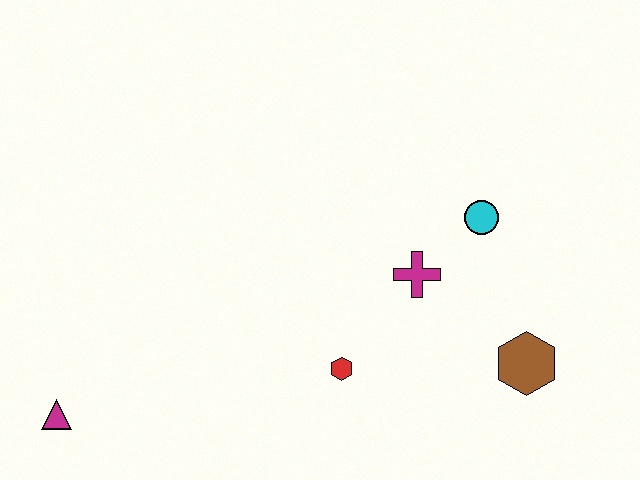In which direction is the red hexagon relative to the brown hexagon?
The red hexagon is to the left of the brown hexagon.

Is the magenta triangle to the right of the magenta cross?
No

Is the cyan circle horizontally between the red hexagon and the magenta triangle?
No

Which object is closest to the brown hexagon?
The magenta cross is closest to the brown hexagon.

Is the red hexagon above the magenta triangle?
Yes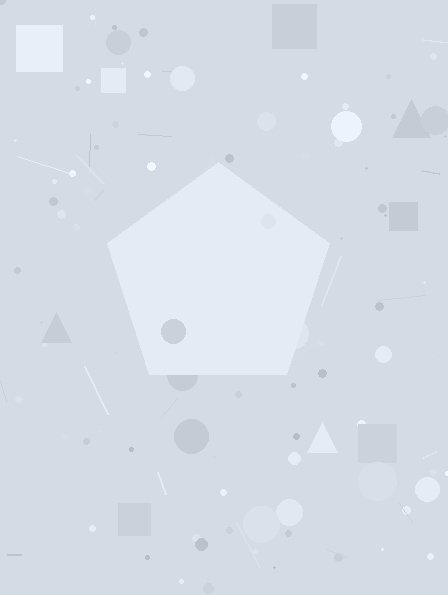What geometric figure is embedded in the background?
A pentagon is embedded in the background.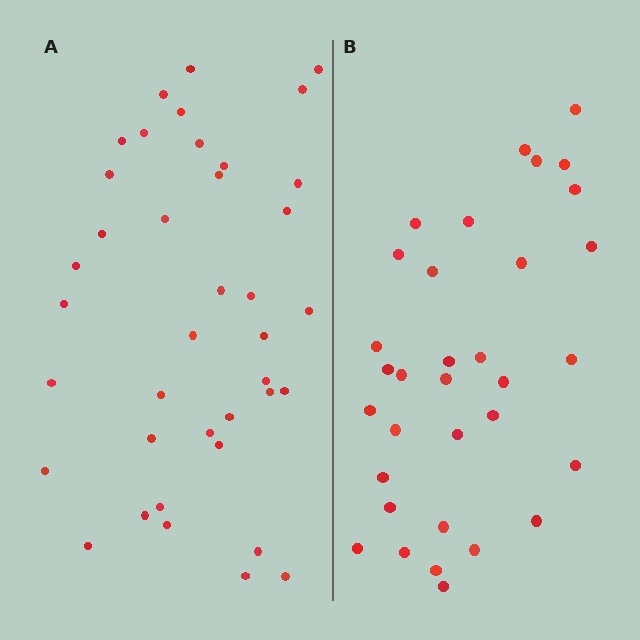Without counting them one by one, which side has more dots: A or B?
Region A (the left region) has more dots.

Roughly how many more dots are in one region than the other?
Region A has about 6 more dots than region B.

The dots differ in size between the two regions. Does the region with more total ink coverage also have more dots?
No. Region B has more total ink coverage because its dots are larger, but region A actually contains more individual dots. Total area can be misleading — the number of items is what matters here.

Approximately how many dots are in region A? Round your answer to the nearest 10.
About 40 dots. (The exact count is 39, which rounds to 40.)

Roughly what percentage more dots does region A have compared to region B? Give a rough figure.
About 20% more.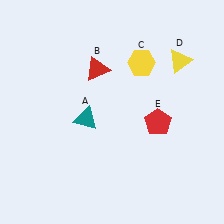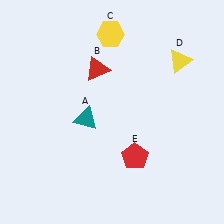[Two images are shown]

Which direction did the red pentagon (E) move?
The red pentagon (E) moved down.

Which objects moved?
The objects that moved are: the yellow hexagon (C), the red pentagon (E).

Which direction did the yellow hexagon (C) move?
The yellow hexagon (C) moved left.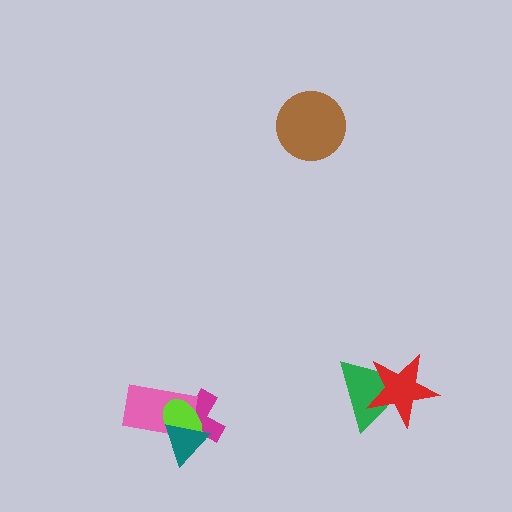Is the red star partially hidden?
No, no other shape covers it.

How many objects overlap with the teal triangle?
3 objects overlap with the teal triangle.